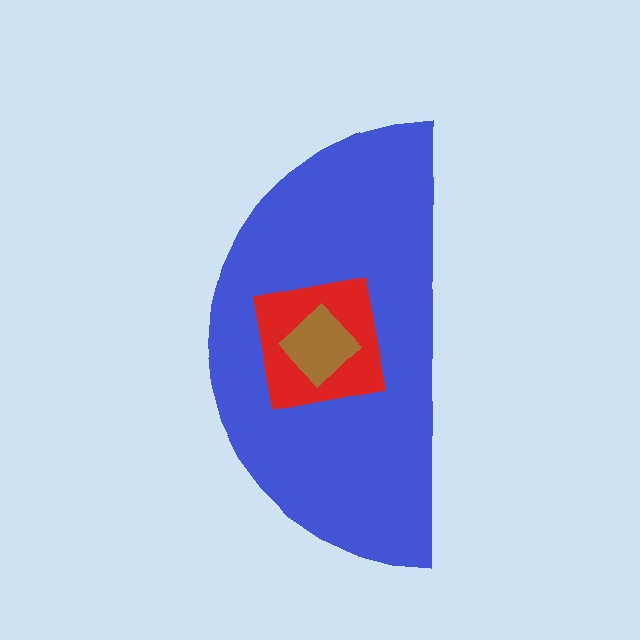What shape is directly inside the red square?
The brown diamond.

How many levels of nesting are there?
3.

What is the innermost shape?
The brown diamond.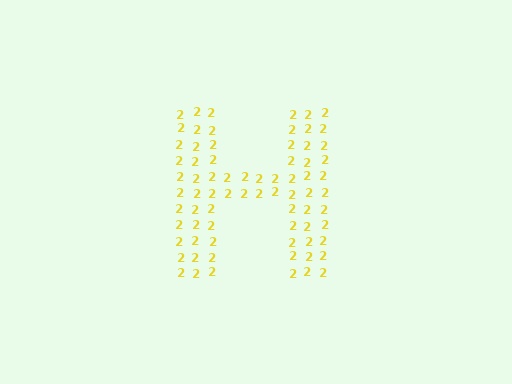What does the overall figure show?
The overall figure shows the letter H.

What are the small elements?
The small elements are digit 2's.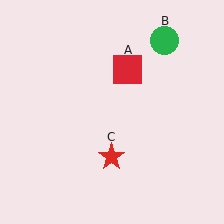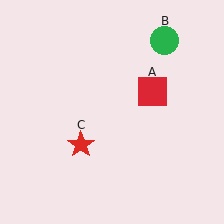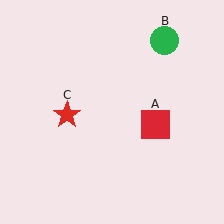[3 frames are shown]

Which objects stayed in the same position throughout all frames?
Green circle (object B) remained stationary.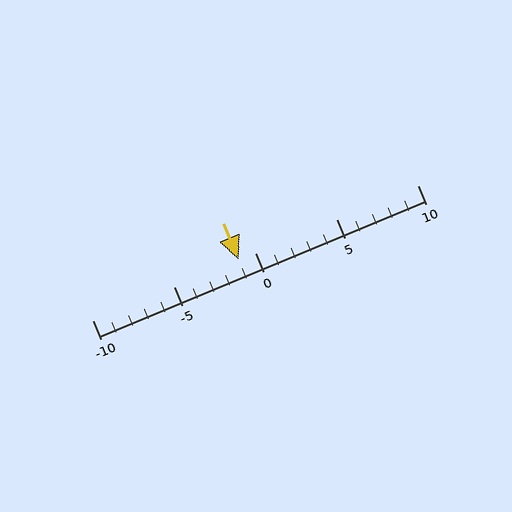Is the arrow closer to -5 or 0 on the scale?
The arrow is closer to 0.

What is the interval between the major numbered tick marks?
The major tick marks are spaced 5 units apart.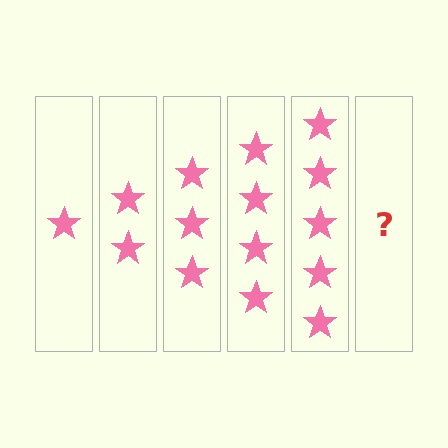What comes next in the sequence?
The next element should be 6 stars.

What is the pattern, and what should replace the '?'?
The pattern is that each step adds one more star. The '?' should be 6 stars.